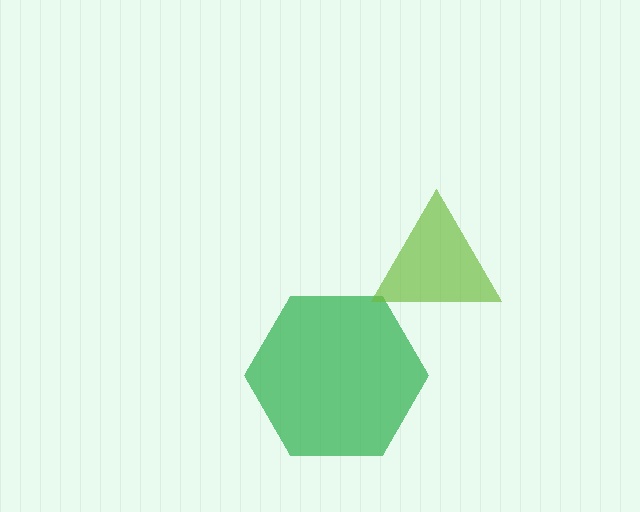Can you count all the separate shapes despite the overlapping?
Yes, there are 2 separate shapes.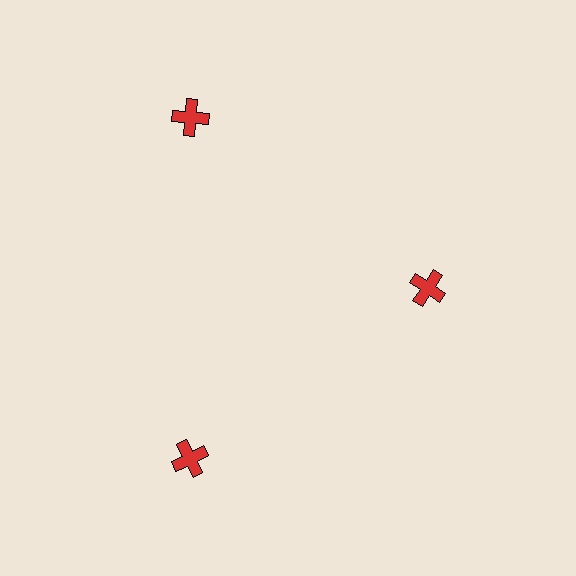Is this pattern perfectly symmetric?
No. The 3 red crosses are arranged in a ring, but one element near the 3 o'clock position is pulled inward toward the center, breaking the 3-fold rotational symmetry.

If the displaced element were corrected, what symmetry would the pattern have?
It would have 3-fold rotational symmetry — the pattern would map onto itself every 120 degrees.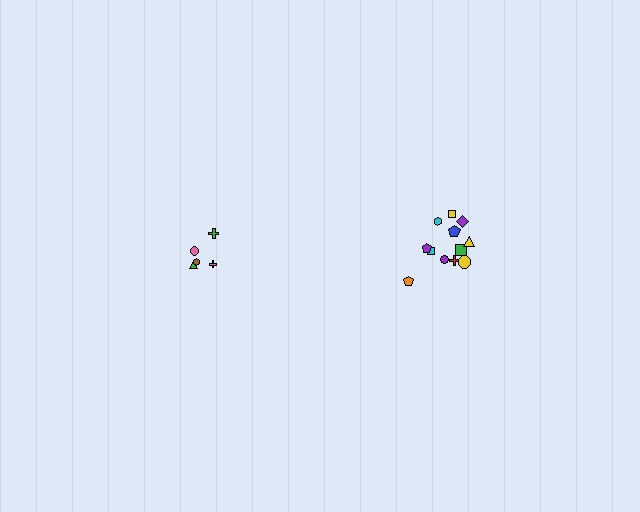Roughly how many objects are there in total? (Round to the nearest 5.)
Roughly 15 objects in total.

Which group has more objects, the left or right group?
The right group.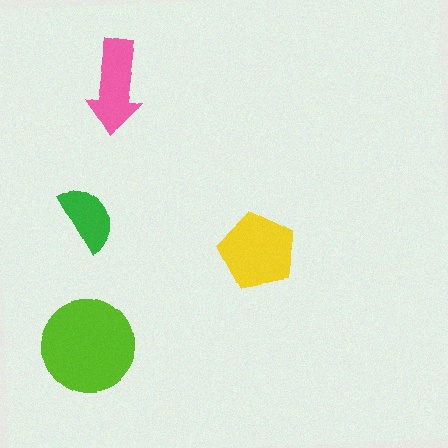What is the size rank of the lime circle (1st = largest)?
1st.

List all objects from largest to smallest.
The lime circle, the yellow pentagon, the pink arrow, the green semicircle.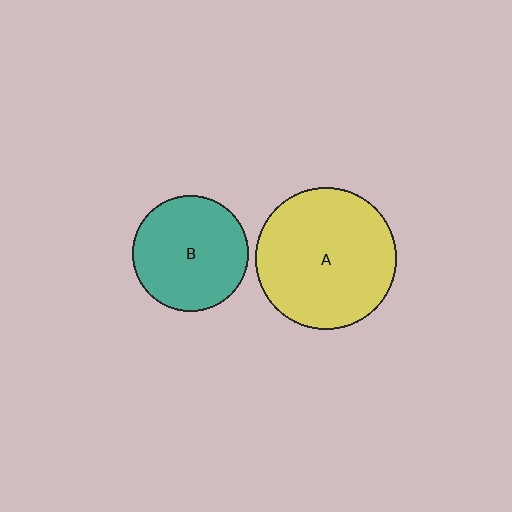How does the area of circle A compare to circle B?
Approximately 1.5 times.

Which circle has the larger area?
Circle A (yellow).